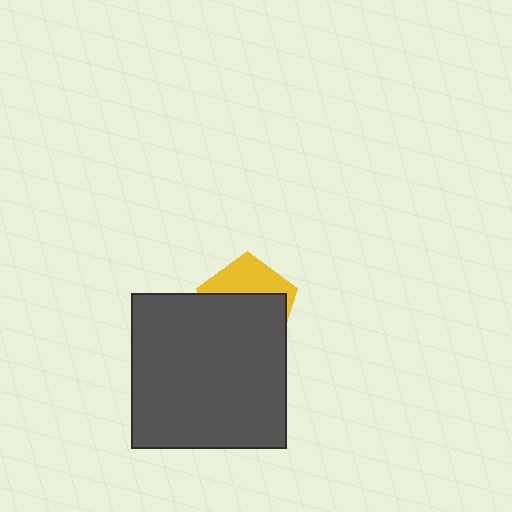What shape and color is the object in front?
The object in front is a dark gray square.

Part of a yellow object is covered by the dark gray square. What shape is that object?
It is a pentagon.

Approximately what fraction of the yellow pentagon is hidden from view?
Roughly 64% of the yellow pentagon is hidden behind the dark gray square.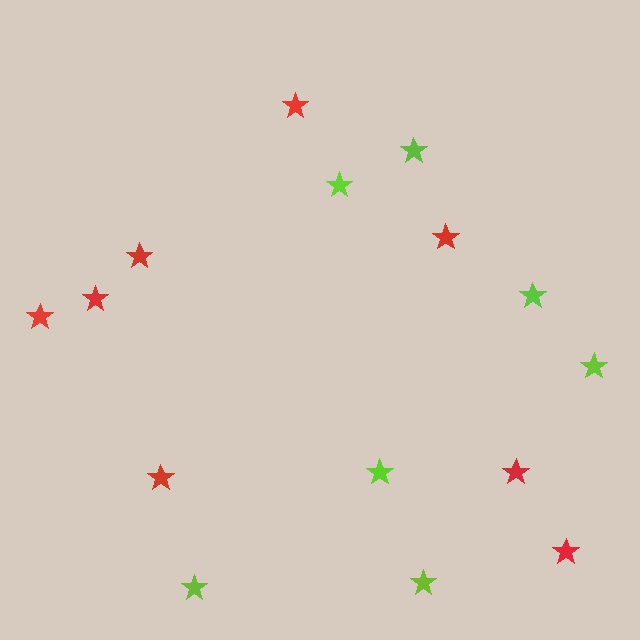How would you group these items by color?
There are 2 groups: one group of red stars (8) and one group of lime stars (7).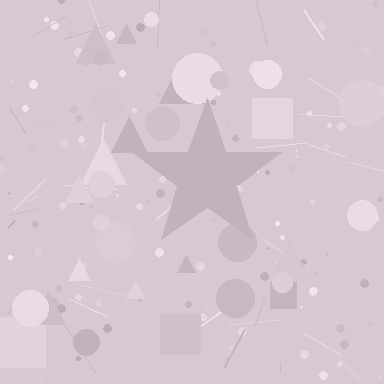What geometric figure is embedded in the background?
A star is embedded in the background.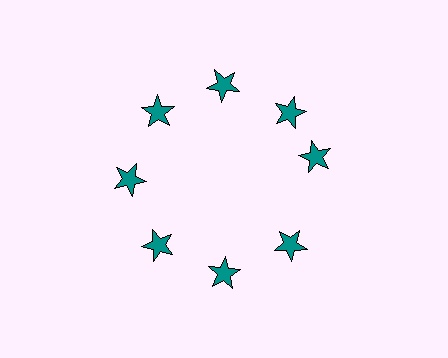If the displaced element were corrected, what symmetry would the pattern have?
It would have 8-fold rotational symmetry — the pattern would map onto itself every 45 degrees.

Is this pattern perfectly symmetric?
No. The 8 teal stars are arranged in a ring, but one element near the 3 o'clock position is rotated out of alignment along the ring, breaking the 8-fold rotational symmetry.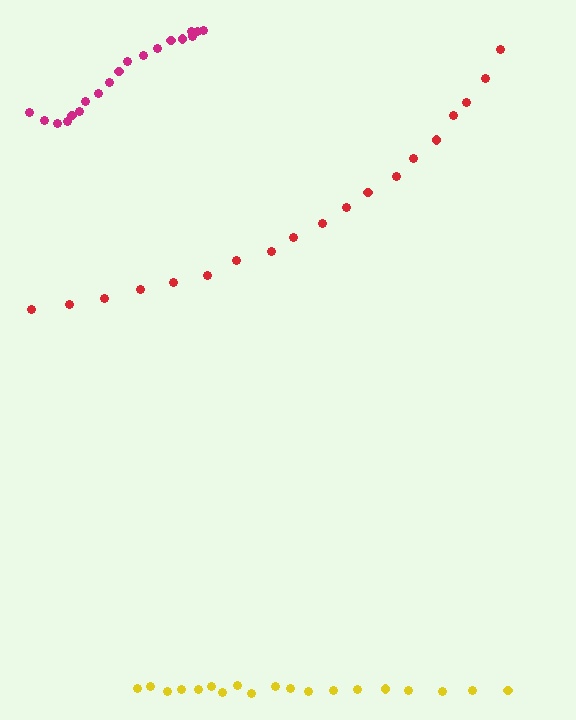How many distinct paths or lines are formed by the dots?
There are 3 distinct paths.